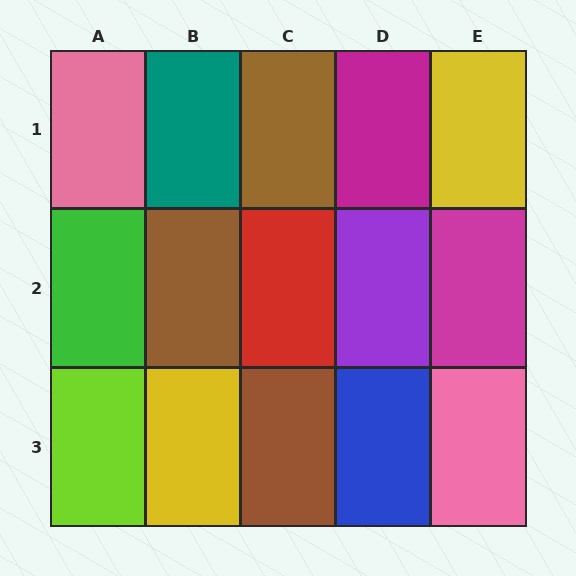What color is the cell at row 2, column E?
Magenta.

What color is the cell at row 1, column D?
Magenta.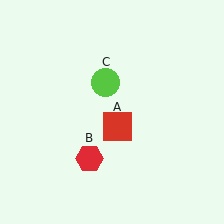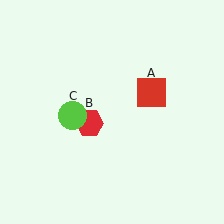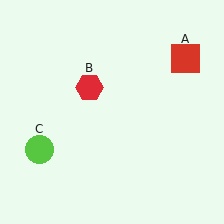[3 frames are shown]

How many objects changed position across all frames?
3 objects changed position: red square (object A), red hexagon (object B), lime circle (object C).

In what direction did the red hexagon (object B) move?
The red hexagon (object B) moved up.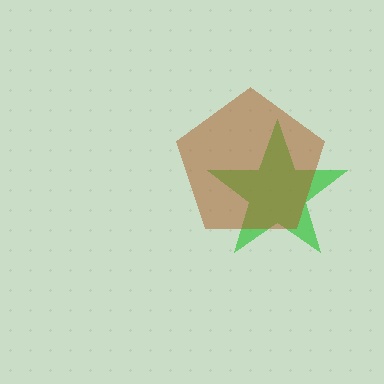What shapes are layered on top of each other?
The layered shapes are: a green star, a brown pentagon.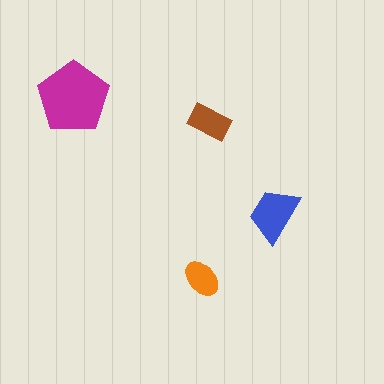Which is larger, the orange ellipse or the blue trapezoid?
The blue trapezoid.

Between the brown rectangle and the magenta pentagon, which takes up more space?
The magenta pentagon.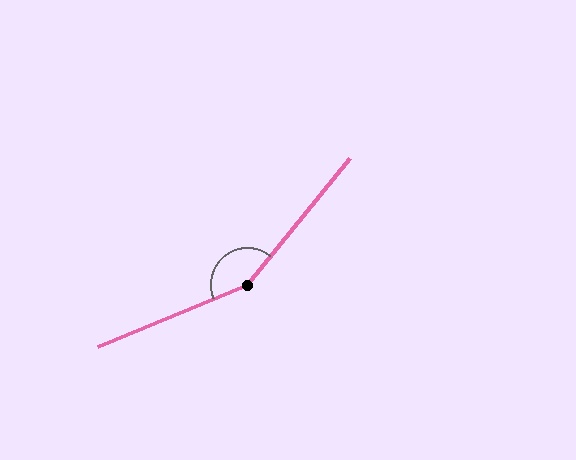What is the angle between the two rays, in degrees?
Approximately 152 degrees.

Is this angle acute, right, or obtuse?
It is obtuse.